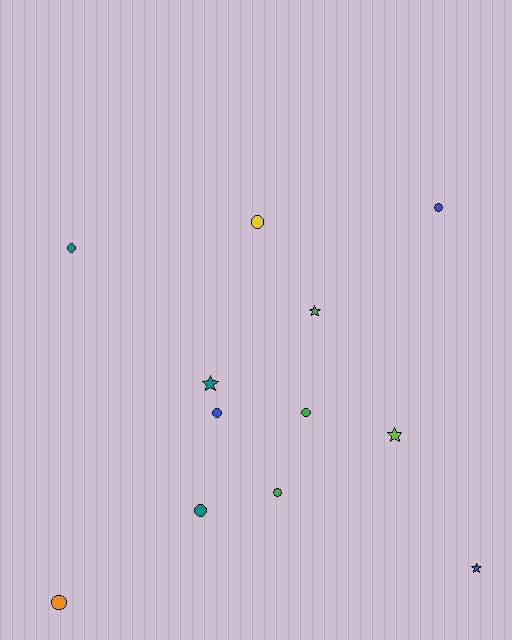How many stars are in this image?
There are 4 stars.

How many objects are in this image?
There are 12 objects.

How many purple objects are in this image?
There are no purple objects.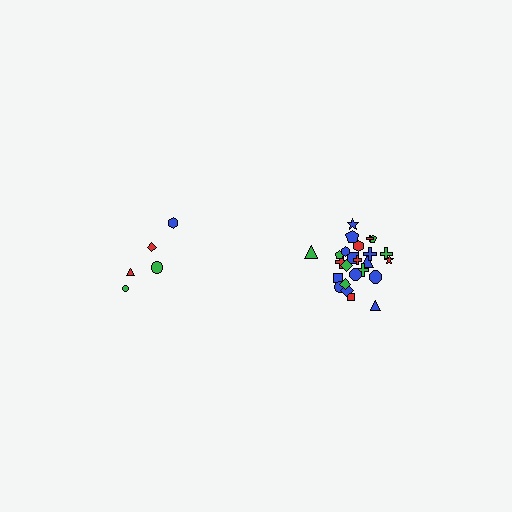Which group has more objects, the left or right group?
The right group.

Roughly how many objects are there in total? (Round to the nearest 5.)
Roughly 30 objects in total.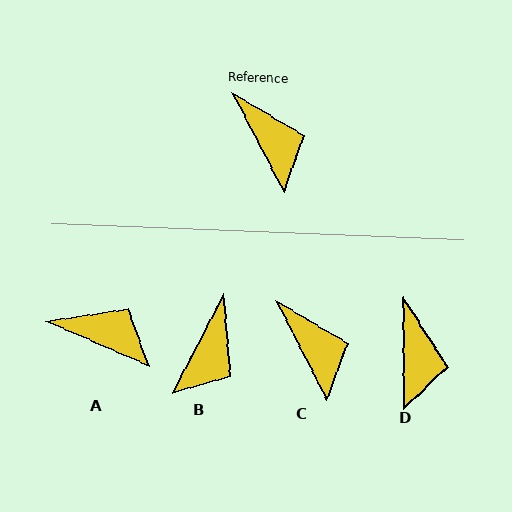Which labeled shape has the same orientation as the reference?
C.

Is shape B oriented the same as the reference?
No, it is off by about 55 degrees.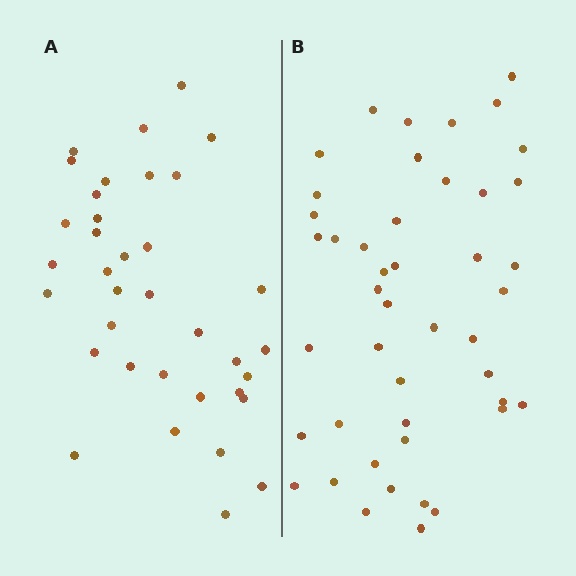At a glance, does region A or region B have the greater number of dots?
Region B (the right region) has more dots.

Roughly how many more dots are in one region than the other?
Region B has roughly 8 or so more dots than region A.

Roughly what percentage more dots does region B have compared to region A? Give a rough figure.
About 25% more.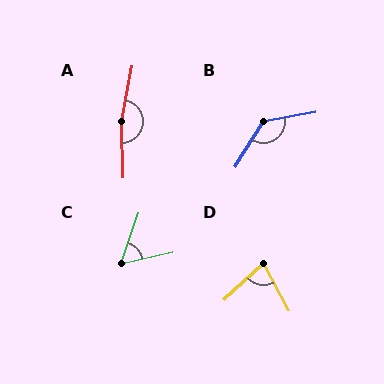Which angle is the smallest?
C, at approximately 59 degrees.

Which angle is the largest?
A, at approximately 168 degrees.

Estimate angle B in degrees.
Approximately 131 degrees.